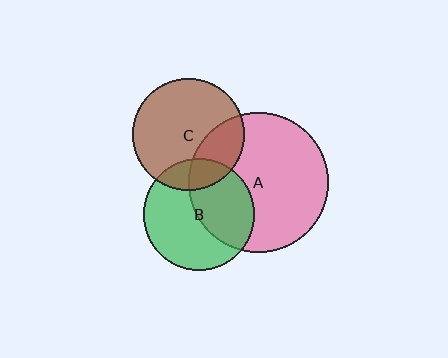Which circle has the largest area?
Circle A (pink).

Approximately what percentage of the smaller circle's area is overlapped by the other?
Approximately 15%.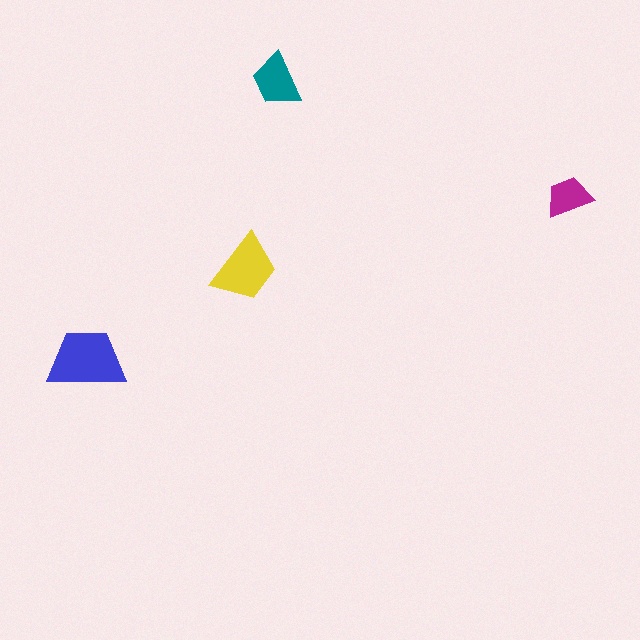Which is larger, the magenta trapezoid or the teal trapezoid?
The teal one.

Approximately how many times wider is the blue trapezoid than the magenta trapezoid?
About 1.5 times wider.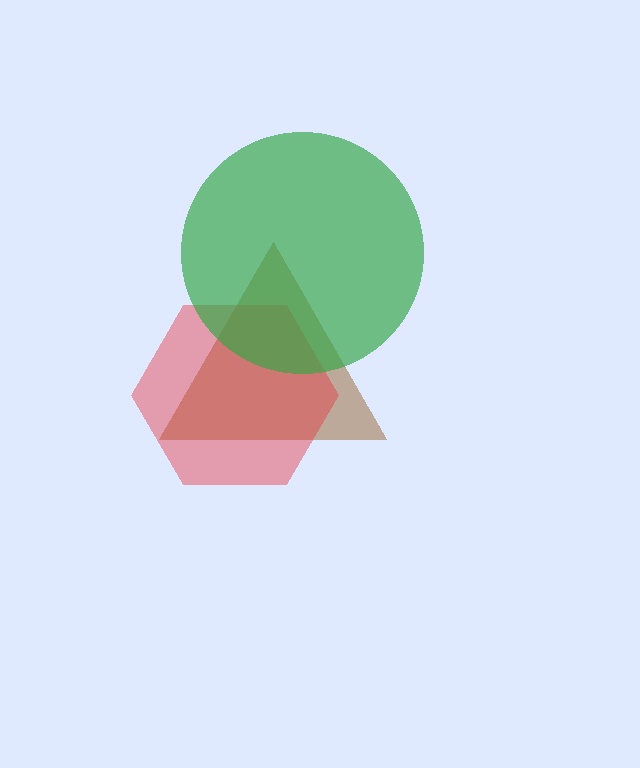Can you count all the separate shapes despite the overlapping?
Yes, there are 3 separate shapes.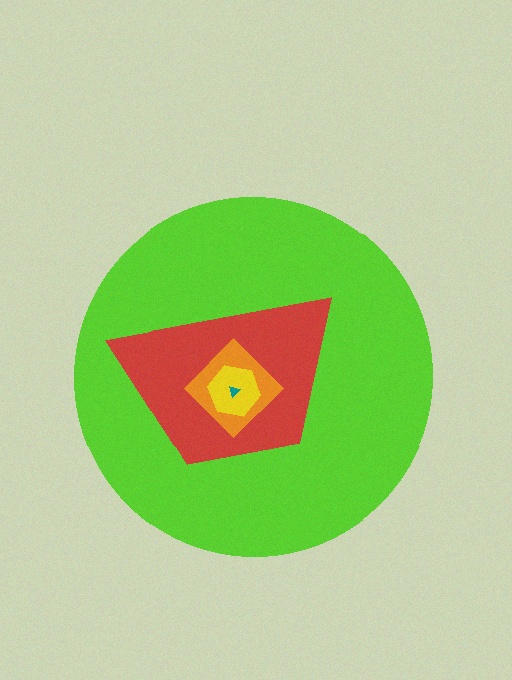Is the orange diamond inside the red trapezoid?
Yes.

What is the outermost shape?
The lime circle.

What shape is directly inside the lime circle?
The red trapezoid.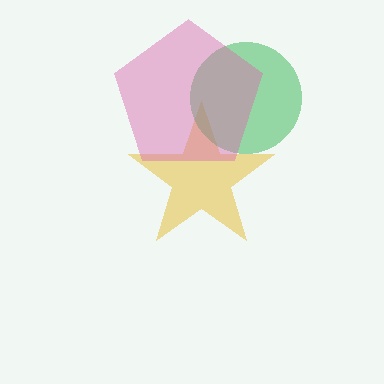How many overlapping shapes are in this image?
There are 3 overlapping shapes in the image.